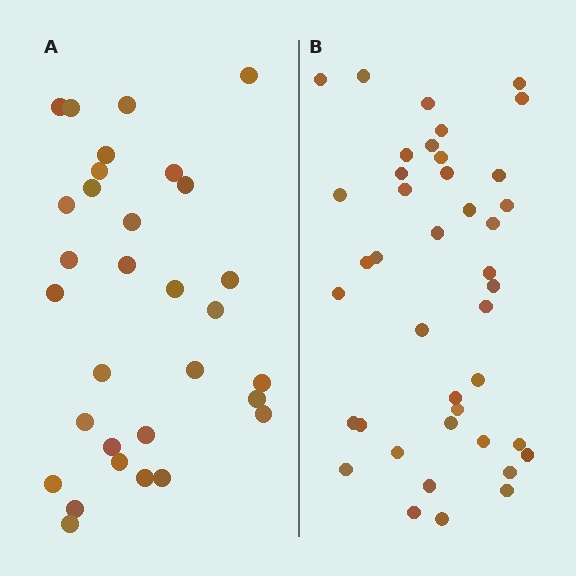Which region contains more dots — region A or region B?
Region B (the right region) has more dots.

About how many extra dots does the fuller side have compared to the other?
Region B has roughly 10 or so more dots than region A.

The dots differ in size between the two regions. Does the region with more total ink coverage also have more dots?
No. Region A has more total ink coverage because its dots are larger, but region B actually contains more individual dots. Total area can be misleading — the number of items is what matters here.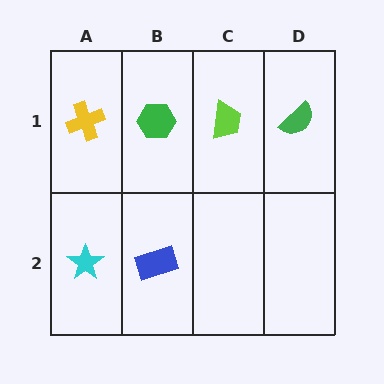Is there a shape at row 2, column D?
No, that cell is empty.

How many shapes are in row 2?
2 shapes.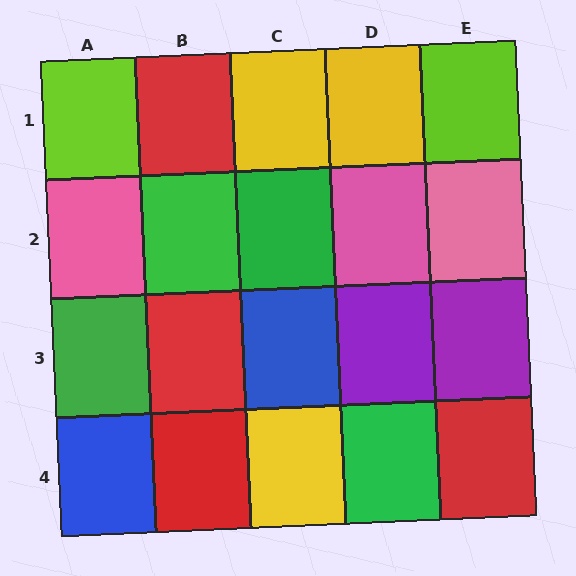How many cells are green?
4 cells are green.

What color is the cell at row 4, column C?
Yellow.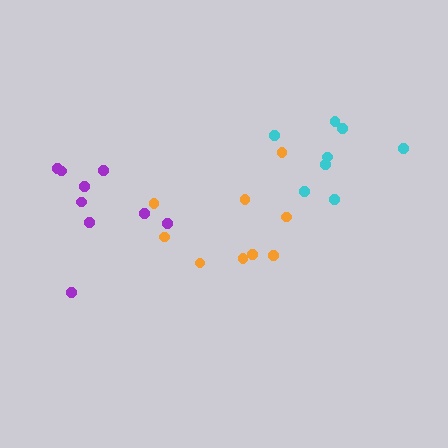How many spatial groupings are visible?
There are 3 spatial groupings.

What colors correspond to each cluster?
The clusters are colored: purple, cyan, orange.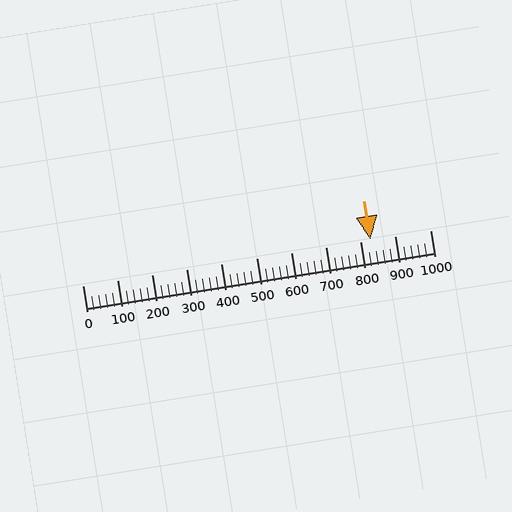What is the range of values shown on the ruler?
The ruler shows values from 0 to 1000.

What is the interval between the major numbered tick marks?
The major tick marks are spaced 100 units apart.